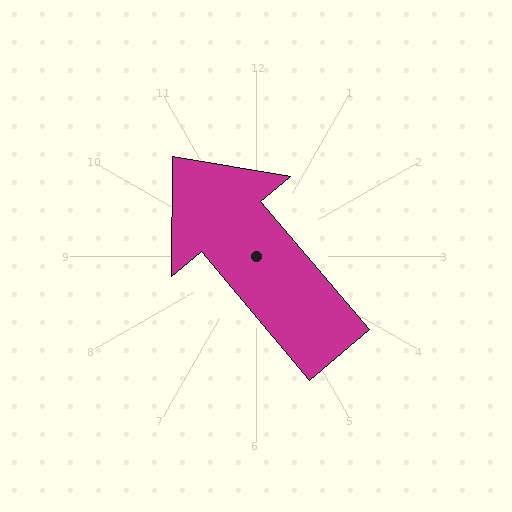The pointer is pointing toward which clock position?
Roughly 11 o'clock.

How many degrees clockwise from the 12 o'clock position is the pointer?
Approximately 320 degrees.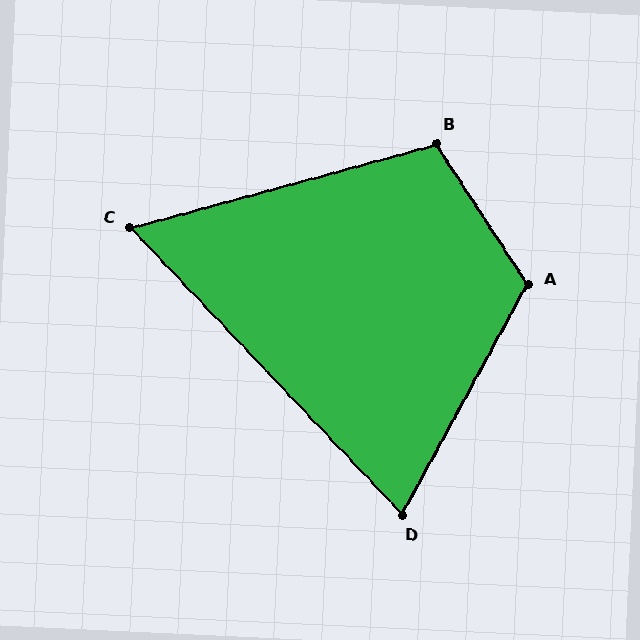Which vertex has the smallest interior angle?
C, at approximately 62 degrees.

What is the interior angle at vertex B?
Approximately 108 degrees (obtuse).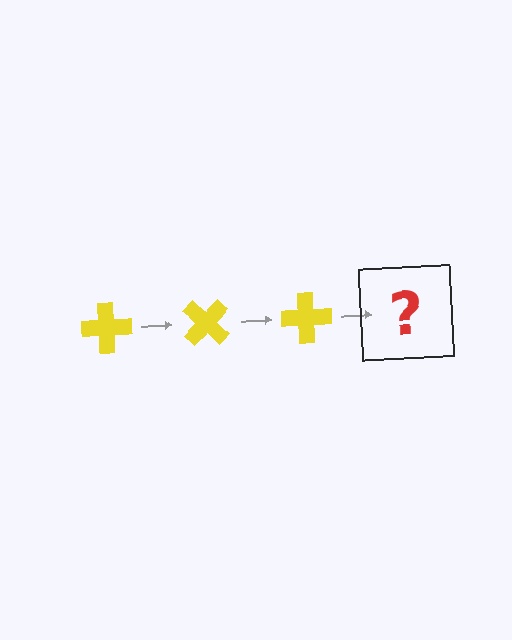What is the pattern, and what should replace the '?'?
The pattern is that the cross rotates 45 degrees each step. The '?' should be a yellow cross rotated 135 degrees.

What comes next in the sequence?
The next element should be a yellow cross rotated 135 degrees.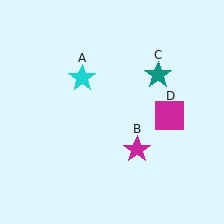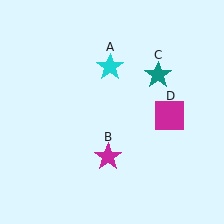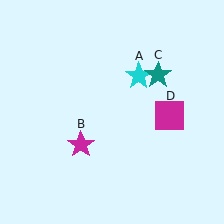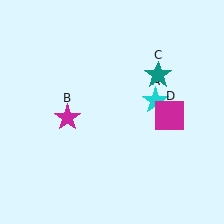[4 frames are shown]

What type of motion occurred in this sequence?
The cyan star (object A), magenta star (object B) rotated clockwise around the center of the scene.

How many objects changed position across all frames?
2 objects changed position: cyan star (object A), magenta star (object B).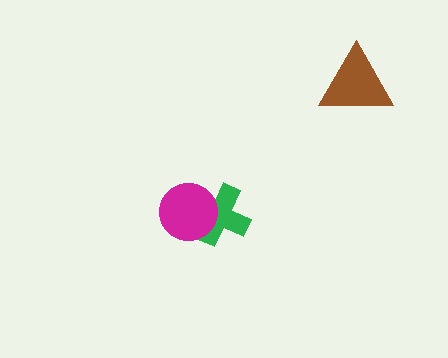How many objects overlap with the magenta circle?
1 object overlaps with the magenta circle.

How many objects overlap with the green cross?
1 object overlaps with the green cross.